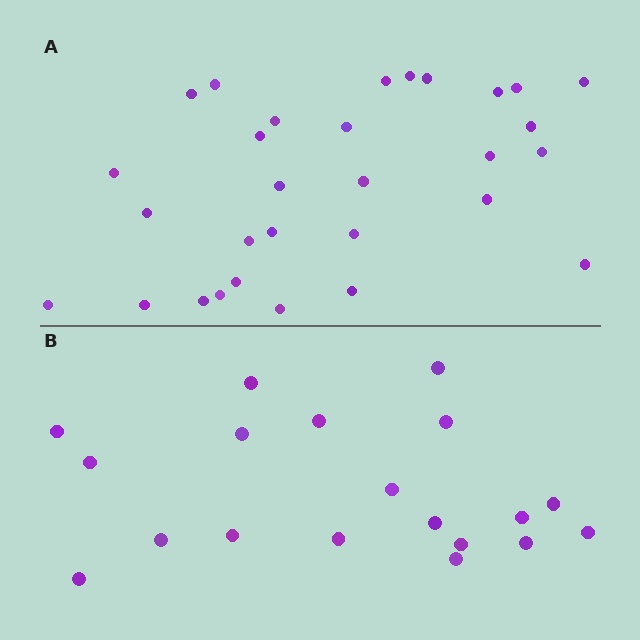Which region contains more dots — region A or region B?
Region A (the top region) has more dots.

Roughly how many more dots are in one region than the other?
Region A has roughly 12 or so more dots than region B.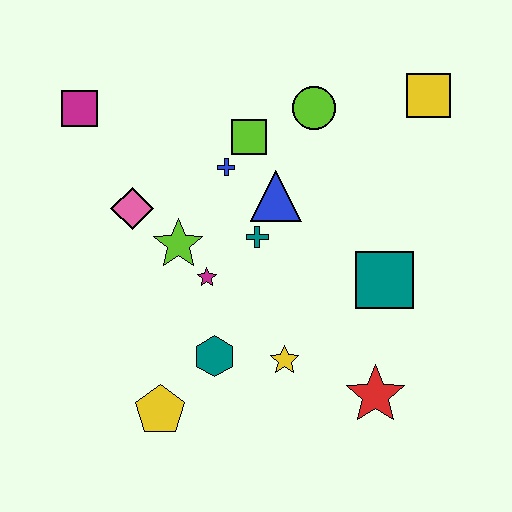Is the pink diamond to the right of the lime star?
No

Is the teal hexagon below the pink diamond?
Yes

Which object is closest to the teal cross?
The blue triangle is closest to the teal cross.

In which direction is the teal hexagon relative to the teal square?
The teal hexagon is to the left of the teal square.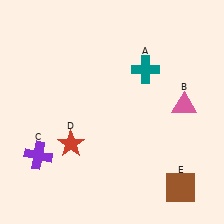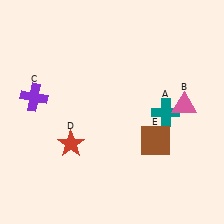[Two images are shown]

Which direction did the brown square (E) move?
The brown square (E) moved up.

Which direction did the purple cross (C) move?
The purple cross (C) moved up.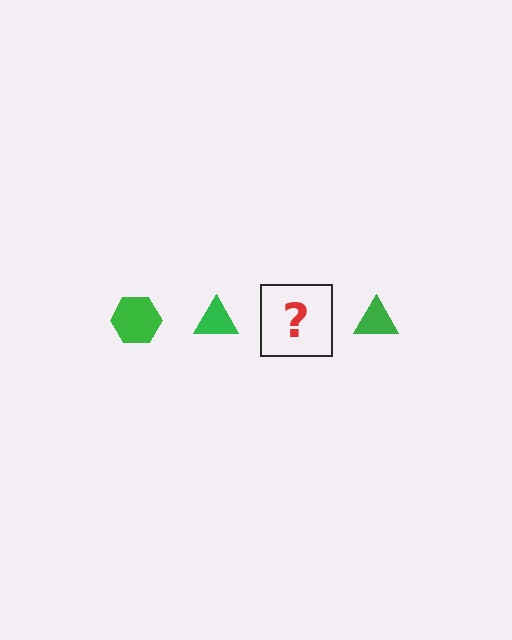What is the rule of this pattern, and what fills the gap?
The rule is that the pattern cycles through hexagon, triangle shapes in green. The gap should be filled with a green hexagon.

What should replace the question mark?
The question mark should be replaced with a green hexagon.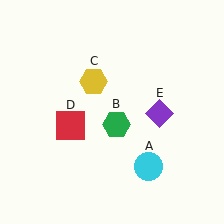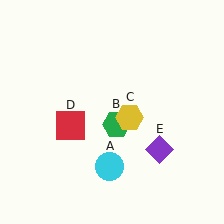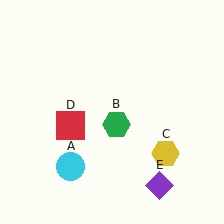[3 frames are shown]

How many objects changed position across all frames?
3 objects changed position: cyan circle (object A), yellow hexagon (object C), purple diamond (object E).